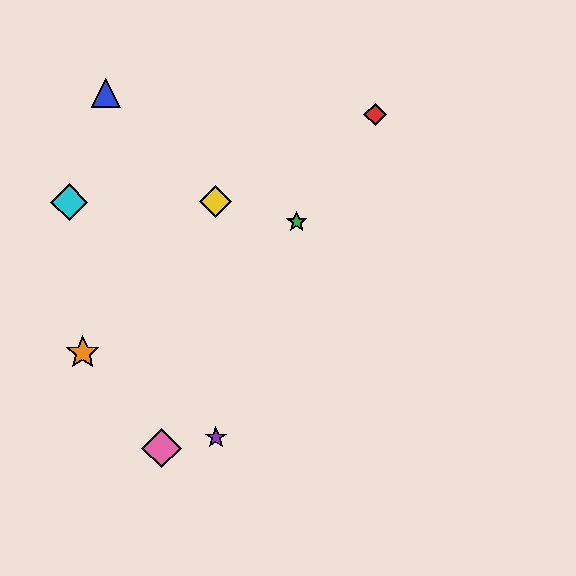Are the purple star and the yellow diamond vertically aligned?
Yes, both are at x≈216.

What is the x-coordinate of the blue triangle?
The blue triangle is at x≈106.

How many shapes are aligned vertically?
2 shapes (the yellow diamond, the purple star) are aligned vertically.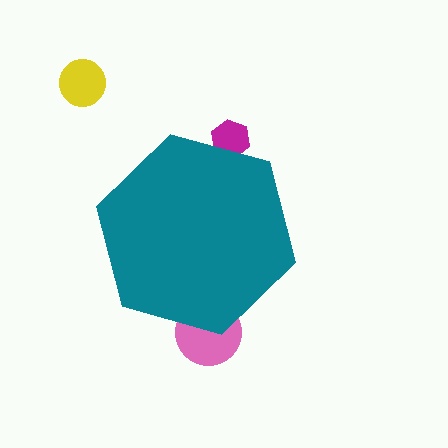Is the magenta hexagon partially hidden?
Yes, the magenta hexagon is partially hidden behind the teal hexagon.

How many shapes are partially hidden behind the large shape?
2 shapes are partially hidden.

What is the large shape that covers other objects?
A teal hexagon.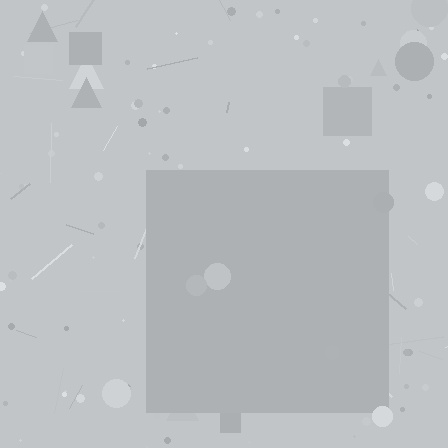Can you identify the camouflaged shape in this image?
The camouflaged shape is a square.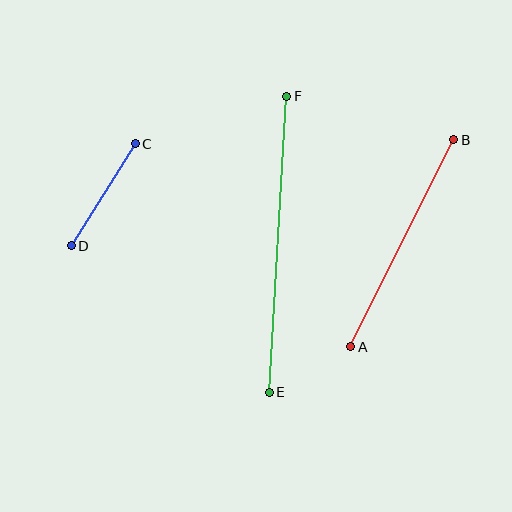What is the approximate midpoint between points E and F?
The midpoint is at approximately (278, 244) pixels.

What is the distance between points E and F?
The distance is approximately 297 pixels.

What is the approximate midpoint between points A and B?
The midpoint is at approximately (402, 243) pixels.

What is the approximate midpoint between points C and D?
The midpoint is at approximately (103, 195) pixels.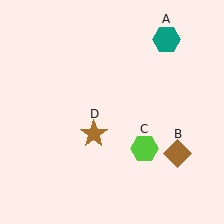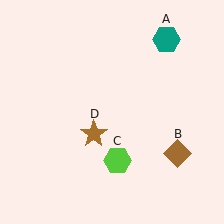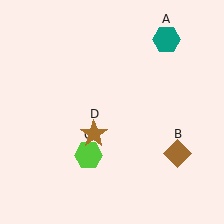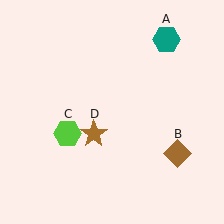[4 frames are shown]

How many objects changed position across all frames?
1 object changed position: lime hexagon (object C).